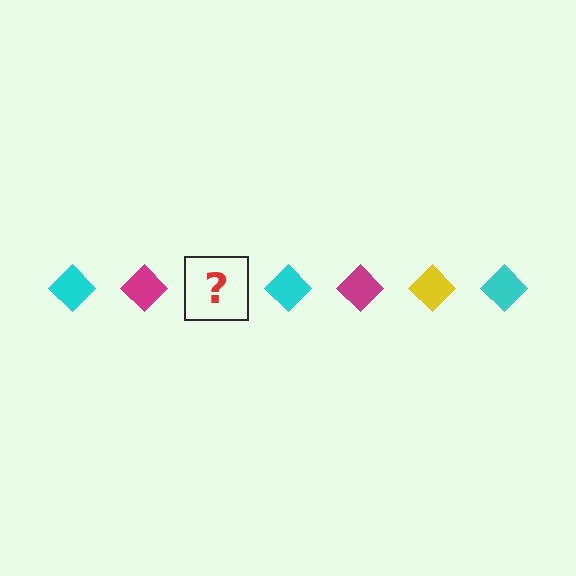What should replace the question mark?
The question mark should be replaced with a yellow diamond.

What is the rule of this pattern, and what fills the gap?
The rule is that the pattern cycles through cyan, magenta, yellow diamonds. The gap should be filled with a yellow diamond.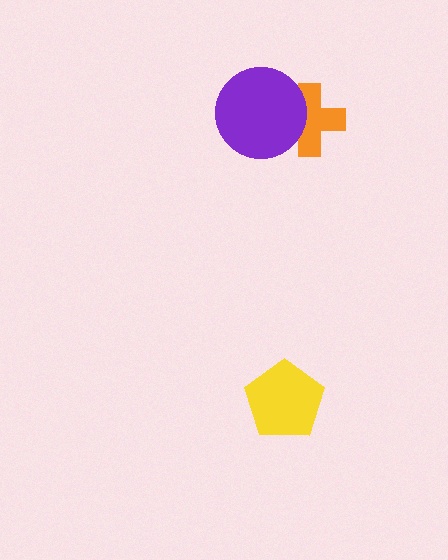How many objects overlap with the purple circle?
1 object overlaps with the purple circle.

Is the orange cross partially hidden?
Yes, it is partially covered by another shape.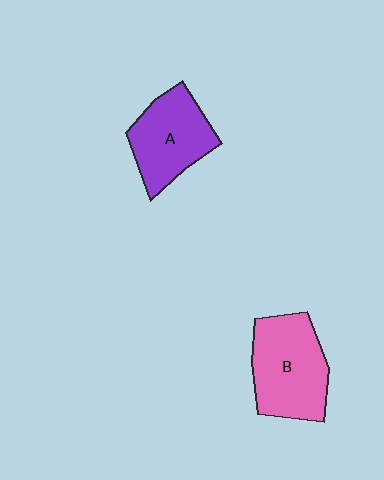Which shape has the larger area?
Shape B (pink).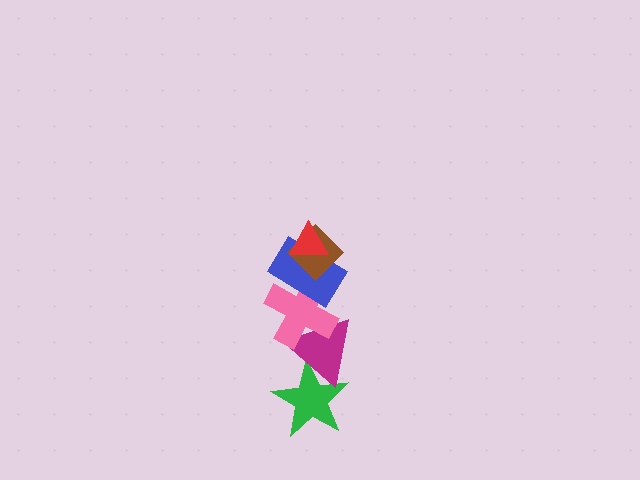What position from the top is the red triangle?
The red triangle is 1st from the top.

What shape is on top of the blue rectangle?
The brown diamond is on top of the blue rectangle.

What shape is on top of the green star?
The magenta triangle is on top of the green star.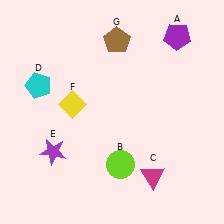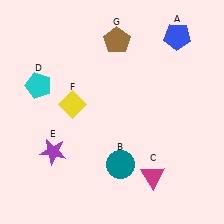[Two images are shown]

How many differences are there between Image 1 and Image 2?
There are 2 differences between the two images.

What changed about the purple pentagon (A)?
In Image 1, A is purple. In Image 2, it changed to blue.